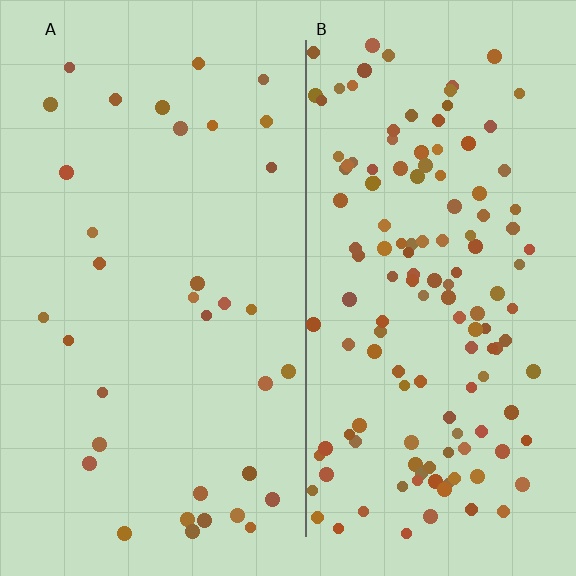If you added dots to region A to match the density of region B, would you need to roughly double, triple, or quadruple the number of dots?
Approximately quadruple.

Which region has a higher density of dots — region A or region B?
B (the right).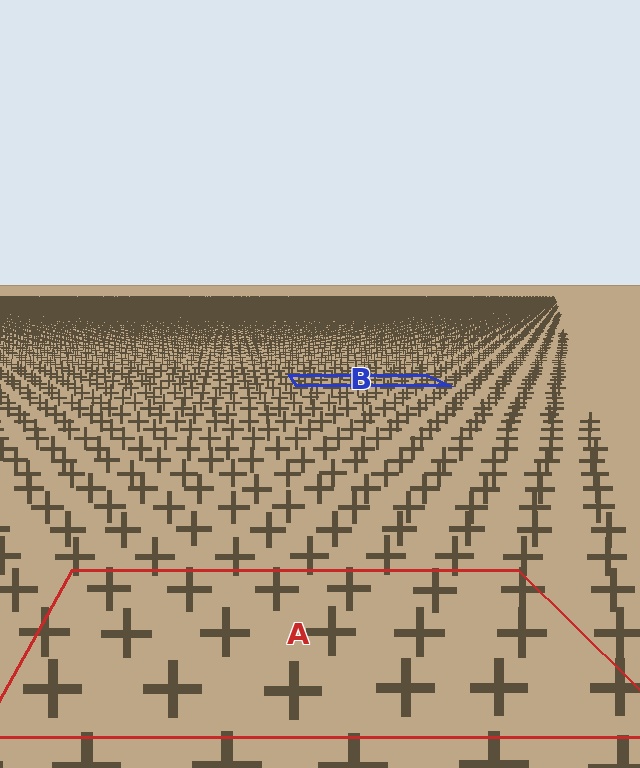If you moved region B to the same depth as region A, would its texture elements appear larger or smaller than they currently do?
They would appear larger. At a closer depth, the same texture elements are projected at a bigger on-screen size.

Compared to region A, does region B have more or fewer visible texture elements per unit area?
Region B has more texture elements per unit area — they are packed more densely because it is farther away.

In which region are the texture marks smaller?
The texture marks are smaller in region B, because it is farther away.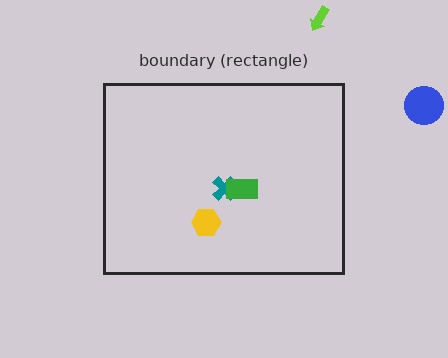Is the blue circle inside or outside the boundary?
Outside.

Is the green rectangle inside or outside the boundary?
Inside.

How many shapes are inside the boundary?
3 inside, 2 outside.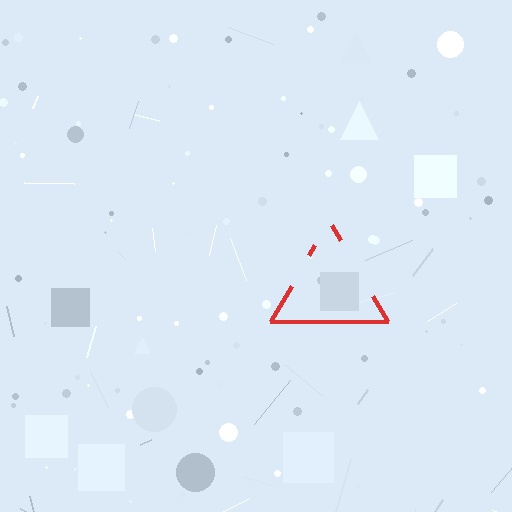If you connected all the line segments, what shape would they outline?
They would outline a triangle.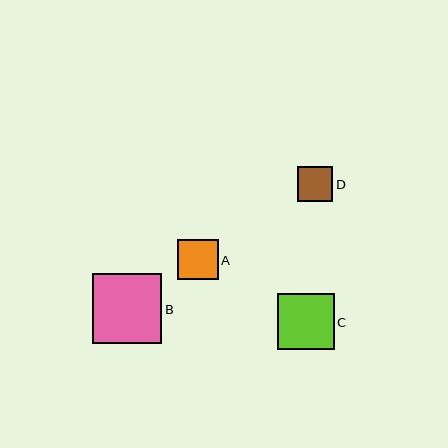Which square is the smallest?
Square D is the smallest with a size of approximately 35 pixels.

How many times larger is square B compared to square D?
Square B is approximately 2.0 times the size of square D.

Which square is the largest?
Square B is the largest with a size of approximately 70 pixels.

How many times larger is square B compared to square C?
Square B is approximately 1.2 times the size of square C.